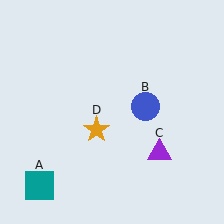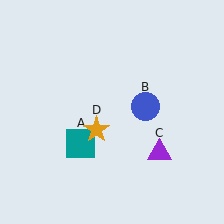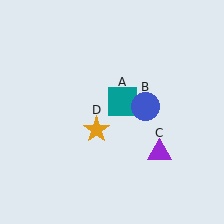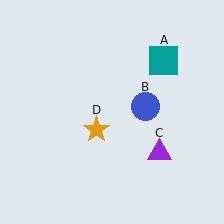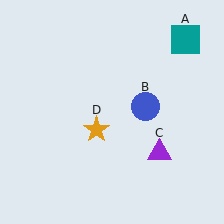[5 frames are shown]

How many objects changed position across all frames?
1 object changed position: teal square (object A).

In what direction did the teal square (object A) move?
The teal square (object A) moved up and to the right.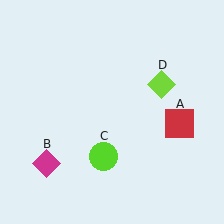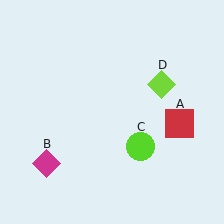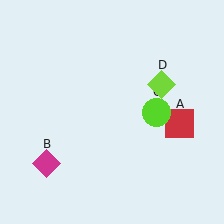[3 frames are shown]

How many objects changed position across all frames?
1 object changed position: lime circle (object C).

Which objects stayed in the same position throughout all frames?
Red square (object A) and magenta diamond (object B) and lime diamond (object D) remained stationary.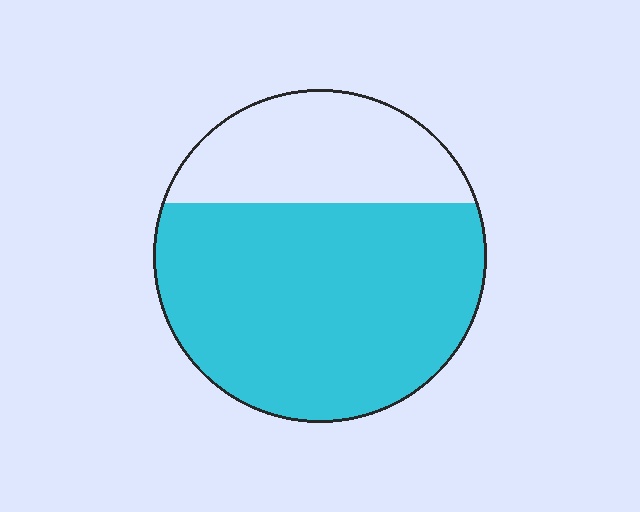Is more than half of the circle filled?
Yes.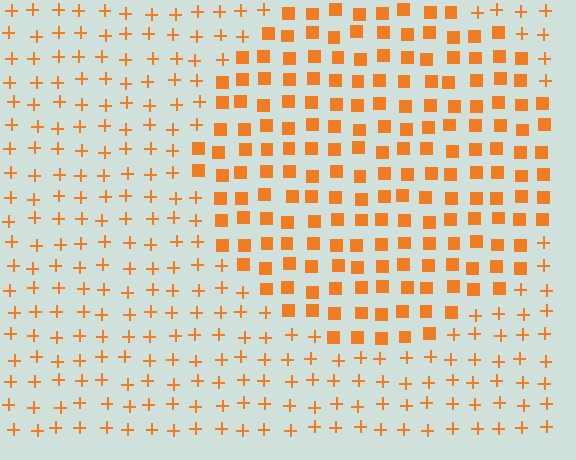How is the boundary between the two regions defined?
The boundary is defined by a change in element shape: squares inside vs. plus signs outside. All elements share the same color and spacing.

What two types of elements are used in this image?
The image uses squares inside the circle region and plus signs outside it.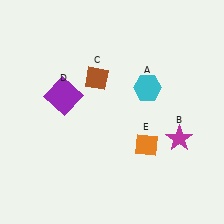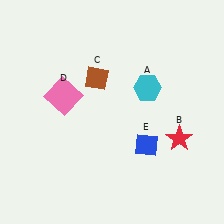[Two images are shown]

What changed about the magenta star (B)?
In Image 1, B is magenta. In Image 2, it changed to red.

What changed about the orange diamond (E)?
In Image 1, E is orange. In Image 2, it changed to blue.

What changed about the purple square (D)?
In Image 1, D is purple. In Image 2, it changed to pink.